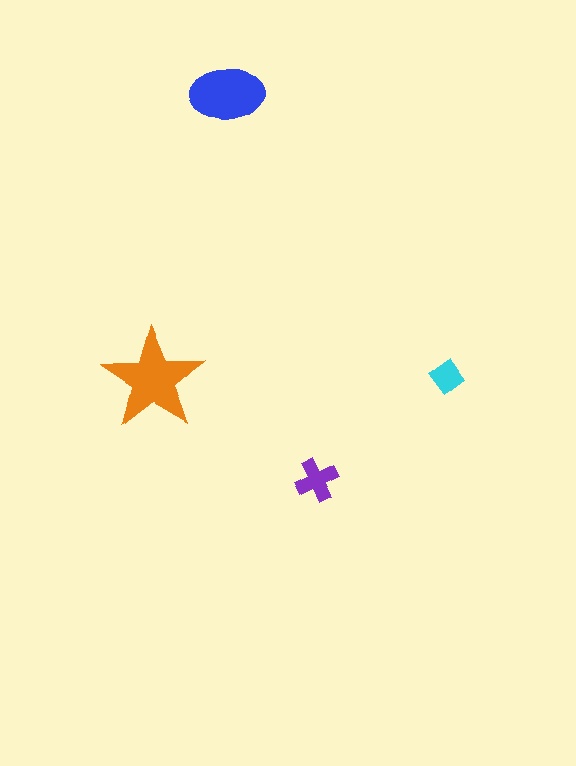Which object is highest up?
The blue ellipse is topmost.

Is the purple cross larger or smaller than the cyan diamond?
Larger.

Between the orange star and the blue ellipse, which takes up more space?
The orange star.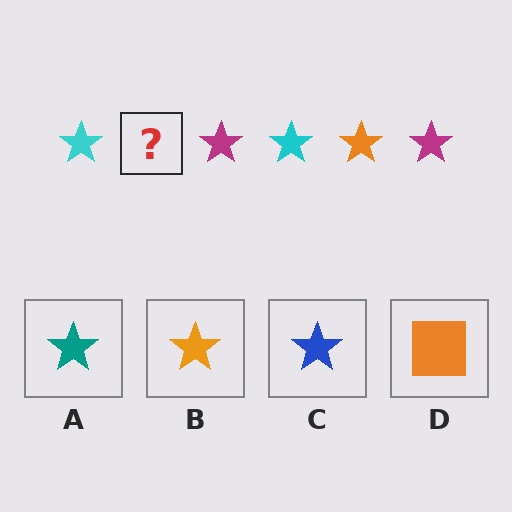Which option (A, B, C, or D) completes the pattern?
B.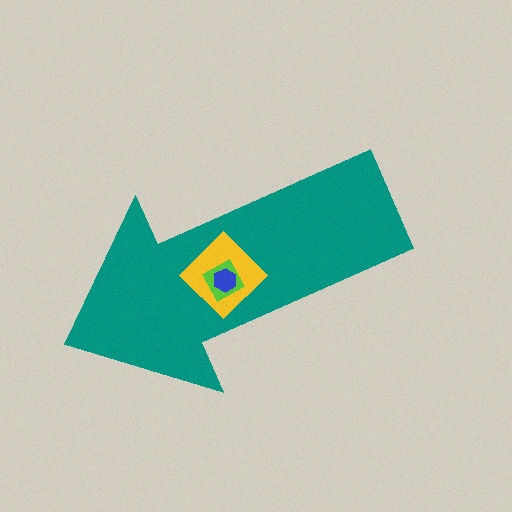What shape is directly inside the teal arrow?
The yellow diamond.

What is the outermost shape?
The teal arrow.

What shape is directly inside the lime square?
The blue hexagon.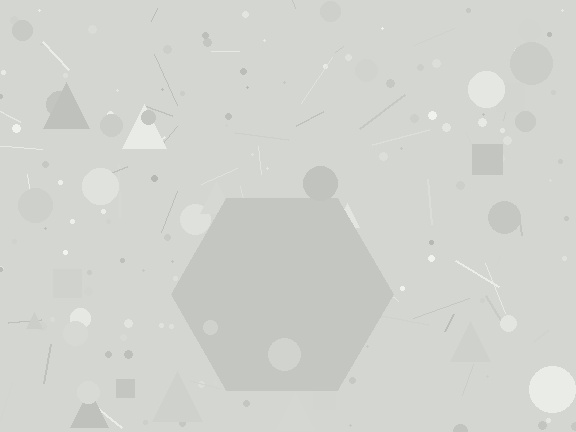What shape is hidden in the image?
A hexagon is hidden in the image.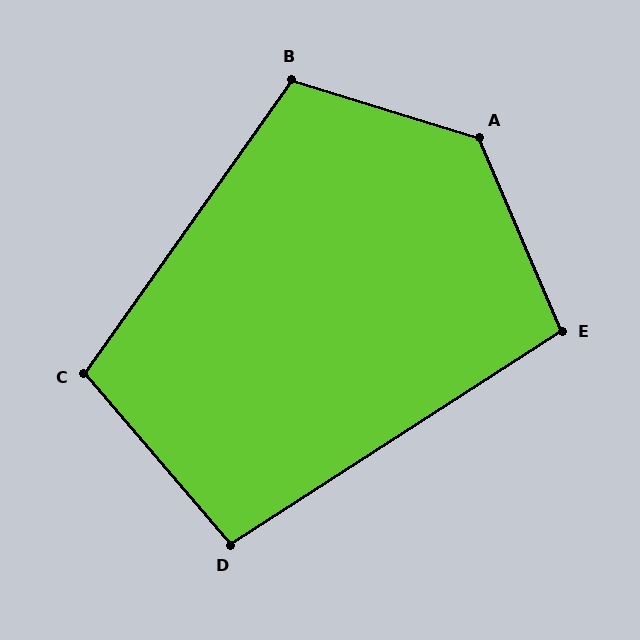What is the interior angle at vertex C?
Approximately 104 degrees (obtuse).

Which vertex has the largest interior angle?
A, at approximately 130 degrees.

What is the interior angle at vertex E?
Approximately 100 degrees (obtuse).